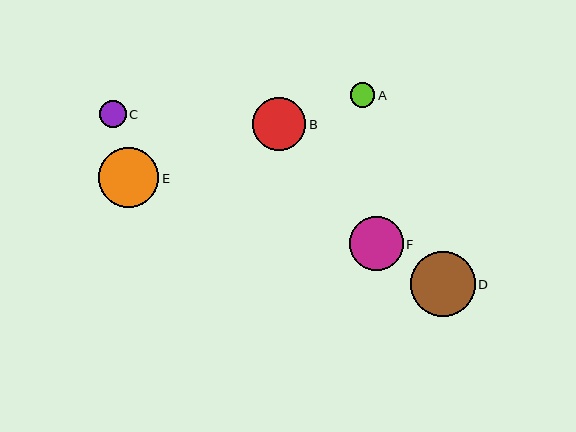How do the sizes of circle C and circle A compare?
Circle C and circle A are approximately the same size.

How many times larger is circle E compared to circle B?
Circle E is approximately 1.1 times the size of circle B.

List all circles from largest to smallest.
From largest to smallest: D, E, F, B, C, A.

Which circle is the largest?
Circle D is the largest with a size of approximately 65 pixels.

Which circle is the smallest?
Circle A is the smallest with a size of approximately 25 pixels.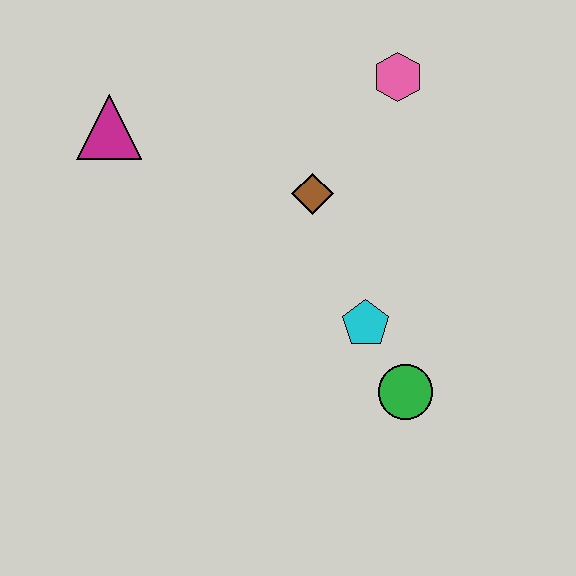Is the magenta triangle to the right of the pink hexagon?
No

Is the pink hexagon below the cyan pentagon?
No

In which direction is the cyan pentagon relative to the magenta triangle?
The cyan pentagon is to the right of the magenta triangle.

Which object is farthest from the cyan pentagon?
The magenta triangle is farthest from the cyan pentagon.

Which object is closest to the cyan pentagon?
The green circle is closest to the cyan pentagon.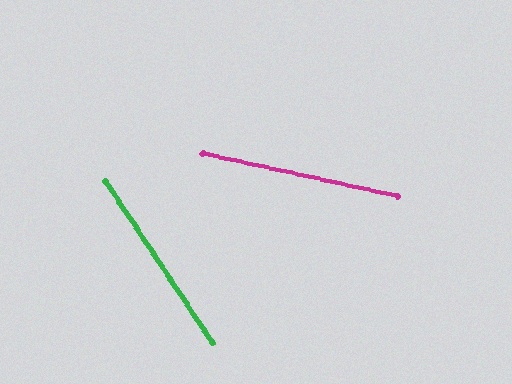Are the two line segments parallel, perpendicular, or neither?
Neither parallel nor perpendicular — they differ by about 44°.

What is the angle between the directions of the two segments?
Approximately 44 degrees.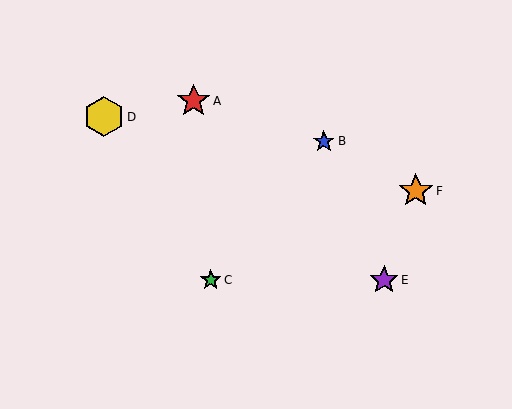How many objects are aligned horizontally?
2 objects (C, E) are aligned horizontally.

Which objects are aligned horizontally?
Objects C, E are aligned horizontally.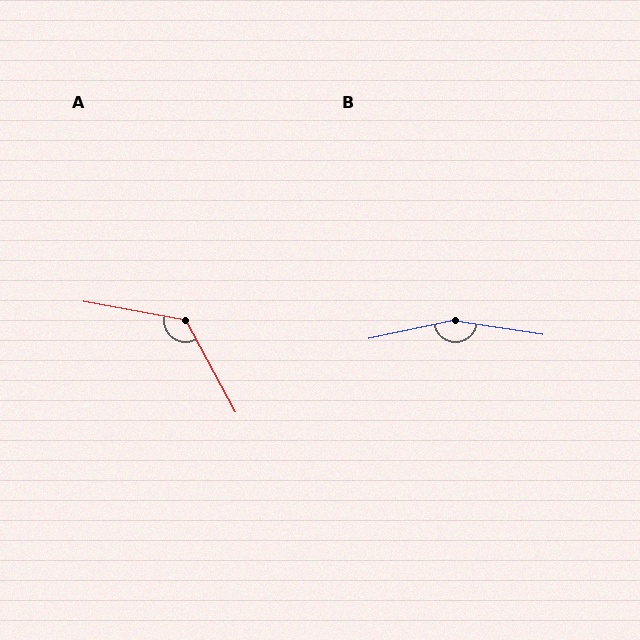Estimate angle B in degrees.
Approximately 159 degrees.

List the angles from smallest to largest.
A (128°), B (159°).